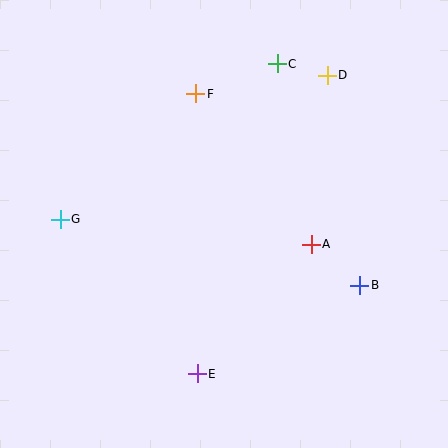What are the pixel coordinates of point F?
Point F is at (196, 94).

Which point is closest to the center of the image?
Point A at (311, 244) is closest to the center.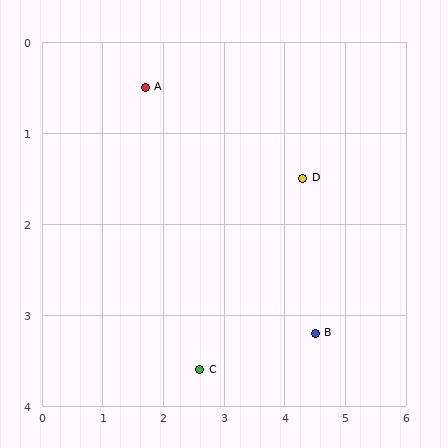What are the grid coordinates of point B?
Point B is at approximately (4.5, 3.2).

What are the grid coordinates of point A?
Point A is at approximately (1.7, 0.5).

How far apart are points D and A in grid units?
Points D and A are about 2.8 grid units apart.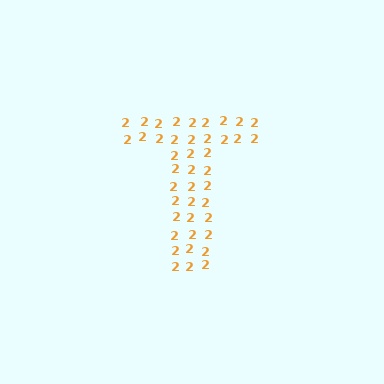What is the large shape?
The large shape is the letter T.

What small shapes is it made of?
It is made of small digit 2's.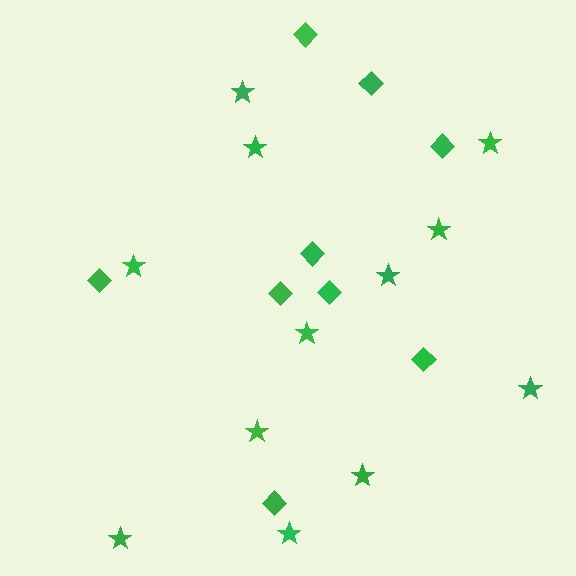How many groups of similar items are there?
There are 2 groups: one group of diamonds (9) and one group of stars (12).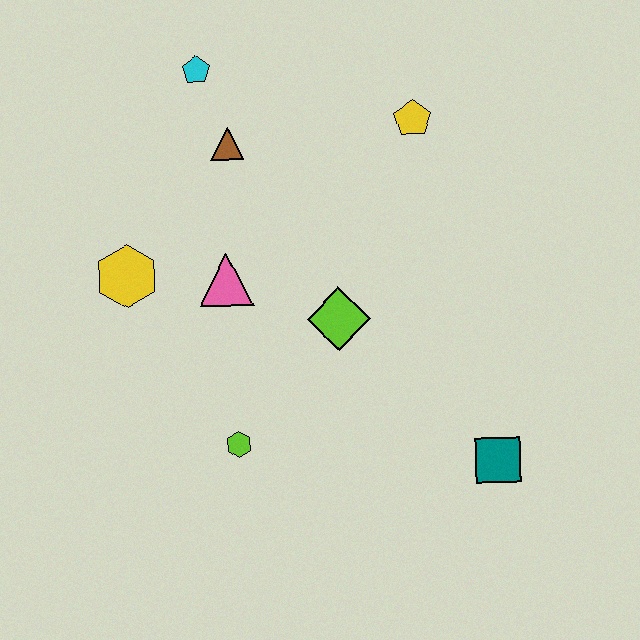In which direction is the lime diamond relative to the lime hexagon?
The lime diamond is above the lime hexagon.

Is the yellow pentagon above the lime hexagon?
Yes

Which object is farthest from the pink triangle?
The teal square is farthest from the pink triangle.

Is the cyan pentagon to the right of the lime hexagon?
No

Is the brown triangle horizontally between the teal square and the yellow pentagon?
No